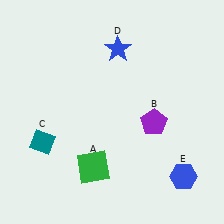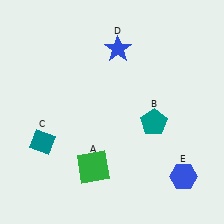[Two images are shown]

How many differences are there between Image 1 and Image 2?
There is 1 difference between the two images.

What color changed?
The pentagon (B) changed from purple in Image 1 to teal in Image 2.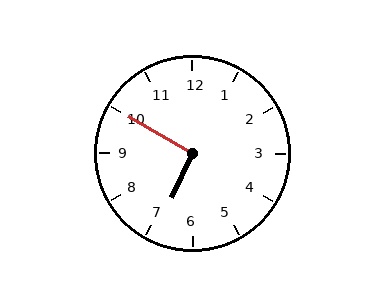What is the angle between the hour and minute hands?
Approximately 95 degrees.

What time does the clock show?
6:50.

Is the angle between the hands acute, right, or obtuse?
It is right.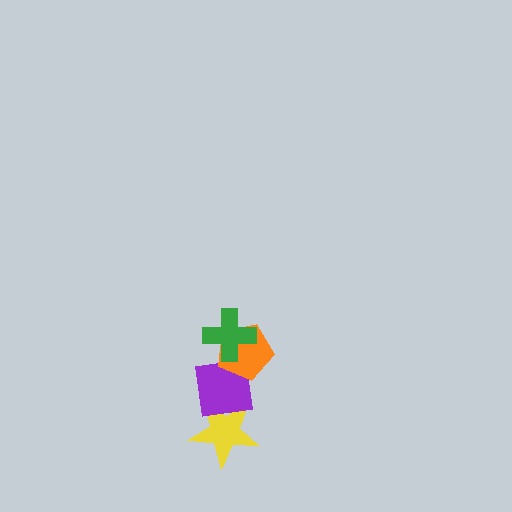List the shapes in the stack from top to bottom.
From top to bottom: the green cross, the orange pentagon, the purple square, the yellow star.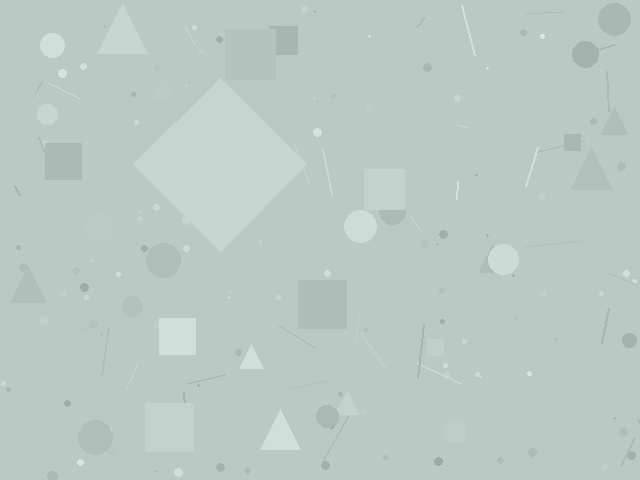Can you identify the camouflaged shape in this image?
The camouflaged shape is a diamond.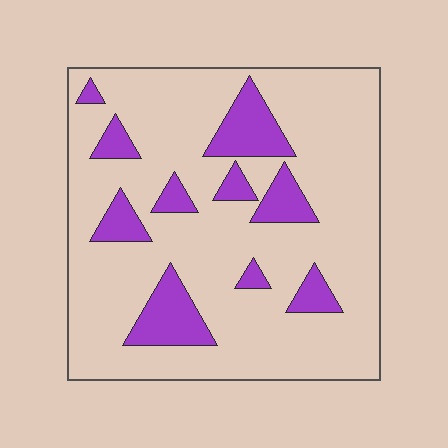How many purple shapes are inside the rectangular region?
10.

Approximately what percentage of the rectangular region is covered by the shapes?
Approximately 20%.